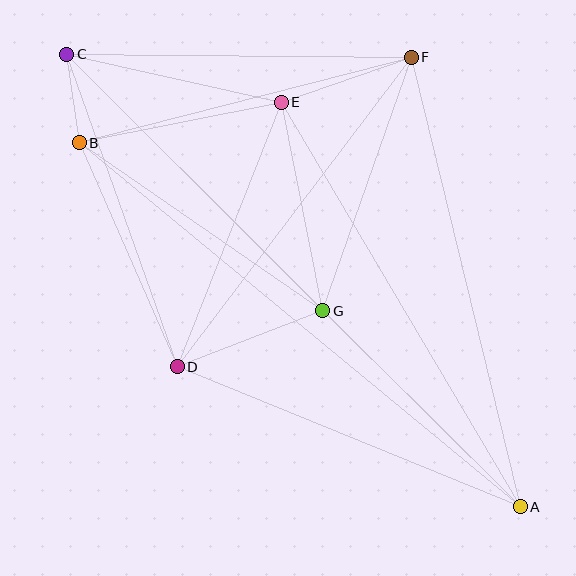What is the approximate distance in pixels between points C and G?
The distance between C and G is approximately 362 pixels.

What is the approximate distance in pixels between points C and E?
The distance between C and E is approximately 219 pixels.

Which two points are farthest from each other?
Points A and C are farthest from each other.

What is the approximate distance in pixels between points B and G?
The distance between B and G is approximately 296 pixels.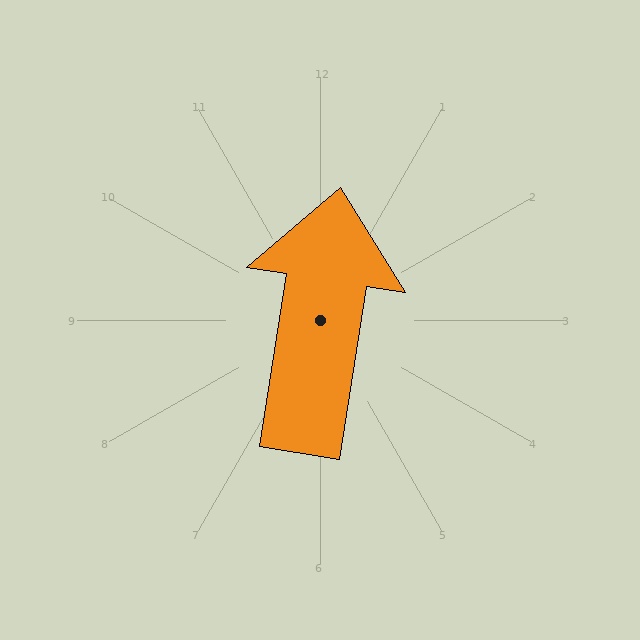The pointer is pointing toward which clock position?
Roughly 12 o'clock.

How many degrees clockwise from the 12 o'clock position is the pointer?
Approximately 9 degrees.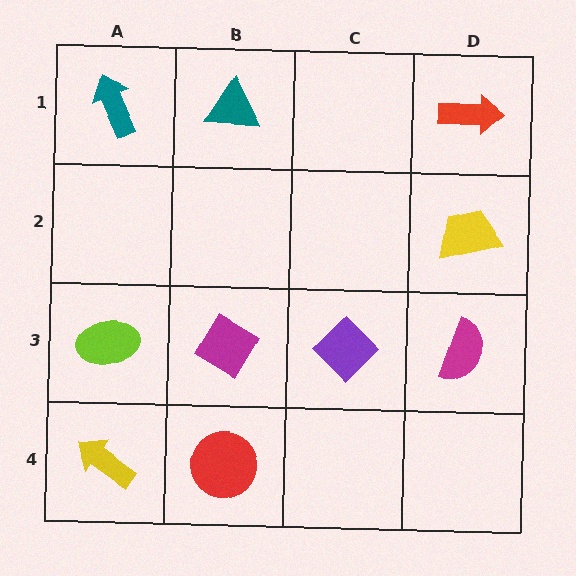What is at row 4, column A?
A yellow arrow.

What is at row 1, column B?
A teal triangle.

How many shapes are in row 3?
4 shapes.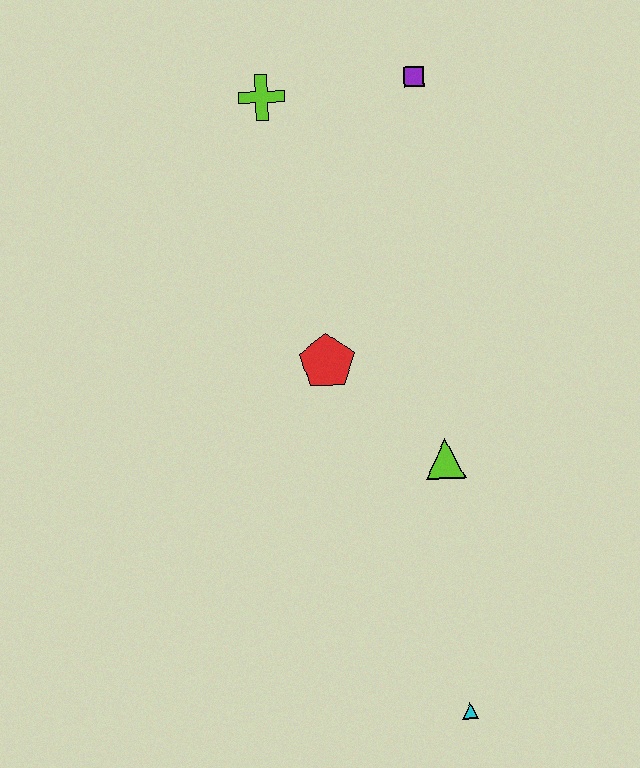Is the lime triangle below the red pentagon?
Yes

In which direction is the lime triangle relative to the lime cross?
The lime triangle is below the lime cross.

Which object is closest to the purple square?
The lime cross is closest to the purple square.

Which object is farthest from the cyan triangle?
The lime cross is farthest from the cyan triangle.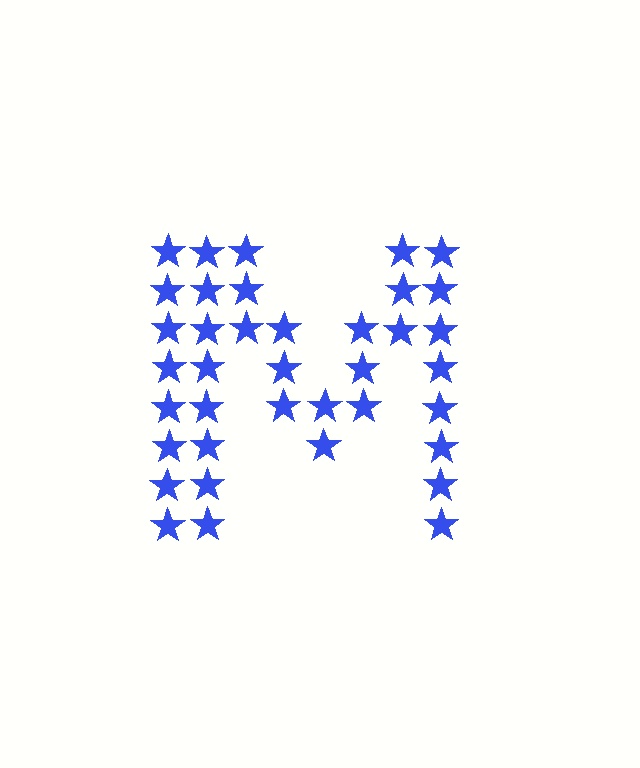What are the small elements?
The small elements are stars.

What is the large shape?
The large shape is the letter M.